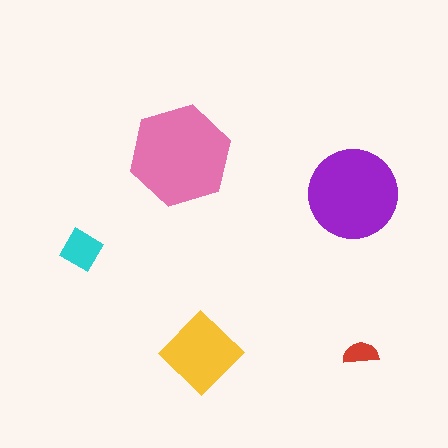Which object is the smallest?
The red semicircle.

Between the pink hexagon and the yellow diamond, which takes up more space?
The pink hexagon.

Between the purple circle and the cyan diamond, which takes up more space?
The purple circle.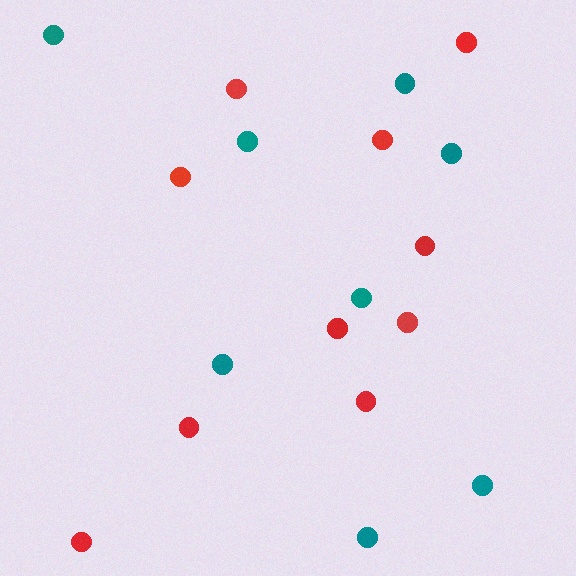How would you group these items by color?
There are 2 groups: one group of teal circles (8) and one group of red circles (10).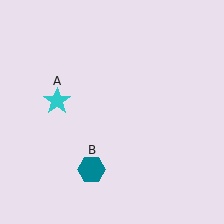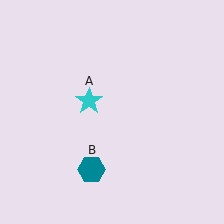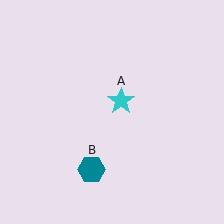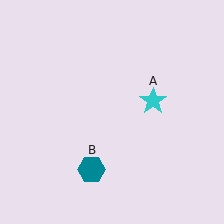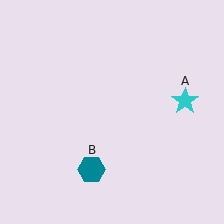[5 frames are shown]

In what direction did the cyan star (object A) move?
The cyan star (object A) moved right.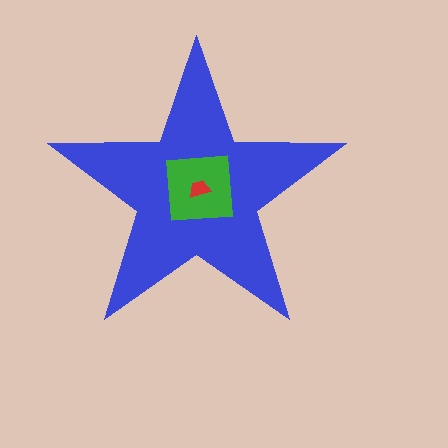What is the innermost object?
The red trapezoid.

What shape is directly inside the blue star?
The green square.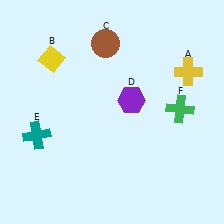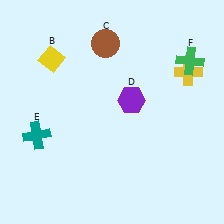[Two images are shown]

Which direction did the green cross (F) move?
The green cross (F) moved up.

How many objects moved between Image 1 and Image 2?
1 object moved between the two images.